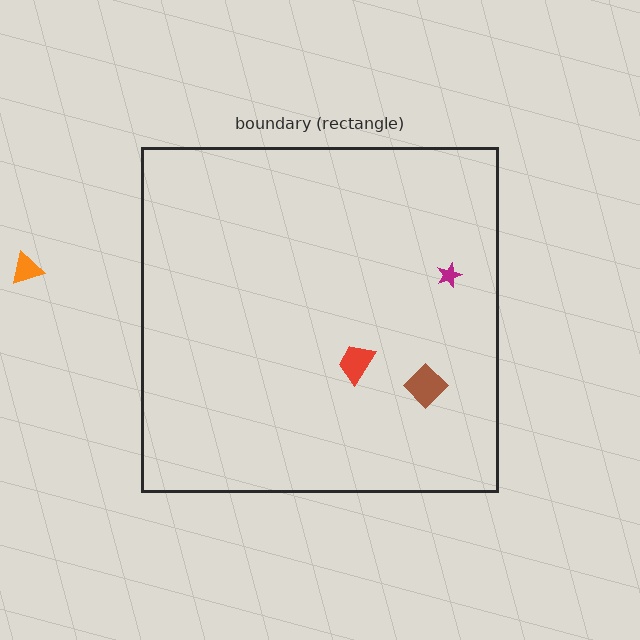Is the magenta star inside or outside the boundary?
Inside.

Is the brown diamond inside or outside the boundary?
Inside.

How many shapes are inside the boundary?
3 inside, 1 outside.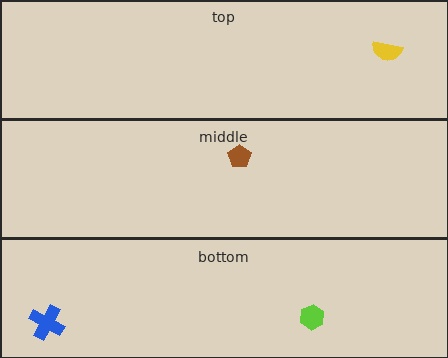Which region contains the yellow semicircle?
The top region.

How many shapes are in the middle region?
1.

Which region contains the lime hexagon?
The bottom region.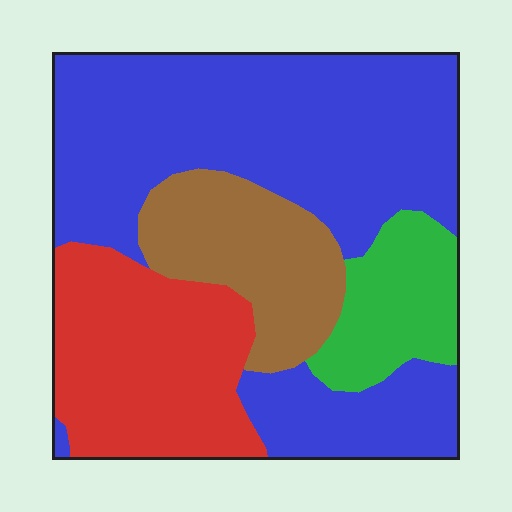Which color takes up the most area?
Blue, at roughly 50%.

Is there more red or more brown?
Red.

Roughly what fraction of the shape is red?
Red takes up about one quarter (1/4) of the shape.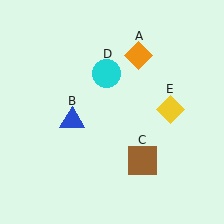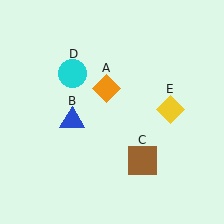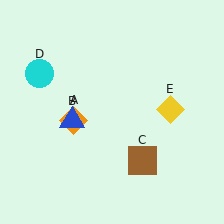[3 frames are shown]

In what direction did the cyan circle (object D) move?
The cyan circle (object D) moved left.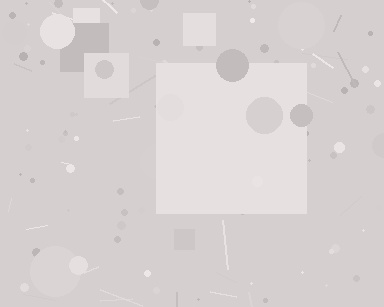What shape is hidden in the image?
A square is hidden in the image.